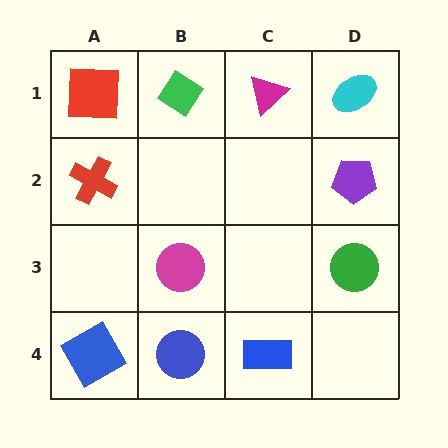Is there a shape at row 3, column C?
No, that cell is empty.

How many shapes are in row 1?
4 shapes.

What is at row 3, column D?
A green circle.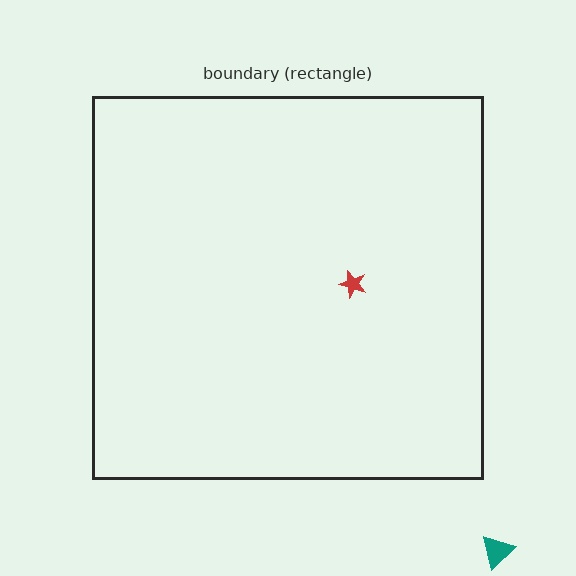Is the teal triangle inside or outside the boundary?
Outside.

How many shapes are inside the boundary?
1 inside, 1 outside.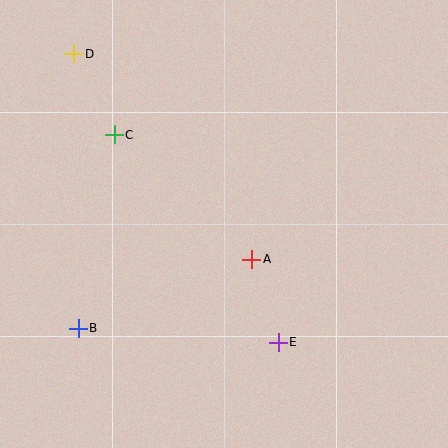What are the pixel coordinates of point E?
Point E is at (278, 342).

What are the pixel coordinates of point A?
Point A is at (252, 259).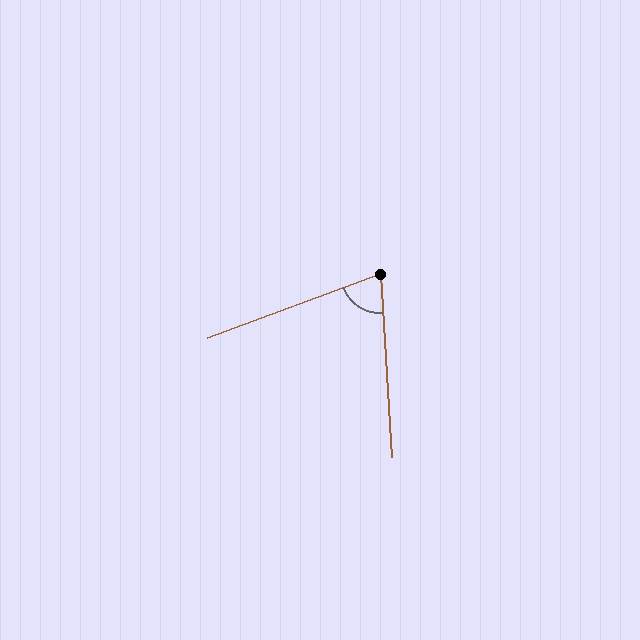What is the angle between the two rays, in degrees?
Approximately 73 degrees.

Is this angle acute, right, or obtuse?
It is acute.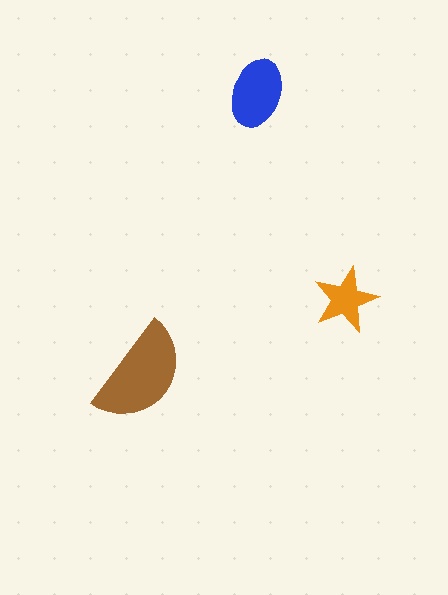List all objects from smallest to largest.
The orange star, the blue ellipse, the brown semicircle.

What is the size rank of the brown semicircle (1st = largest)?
1st.